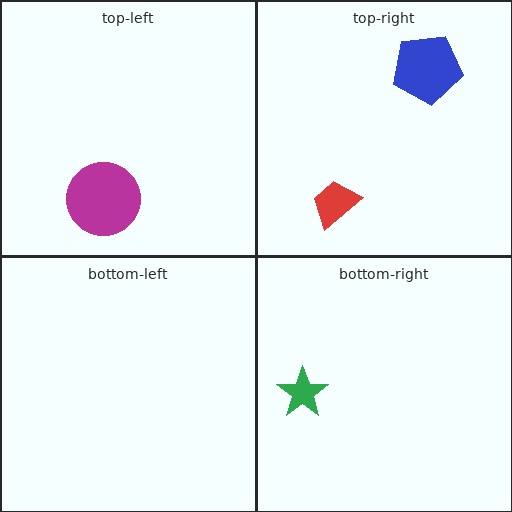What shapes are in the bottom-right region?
The green star.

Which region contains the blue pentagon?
The top-right region.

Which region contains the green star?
The bottom-right region.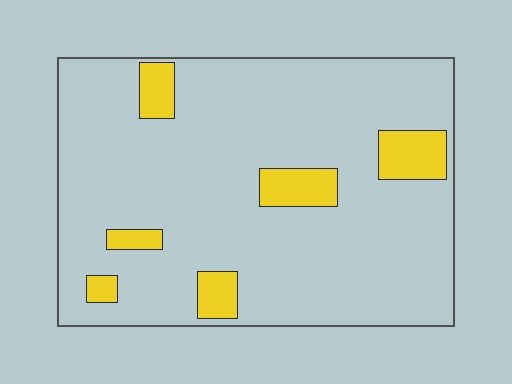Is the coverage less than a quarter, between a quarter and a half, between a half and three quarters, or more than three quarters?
Less than a quarter.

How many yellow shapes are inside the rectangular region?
6.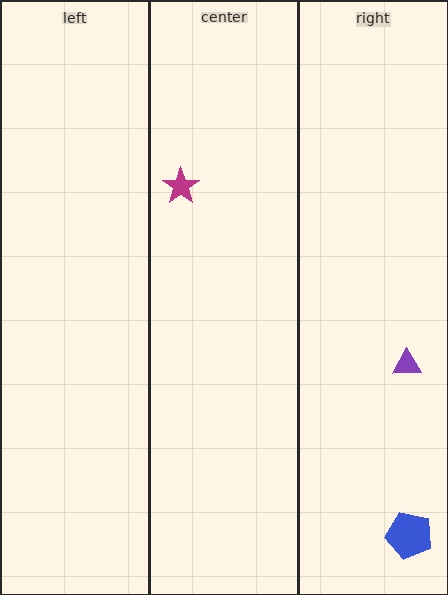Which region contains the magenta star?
The center region.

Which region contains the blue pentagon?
The right region.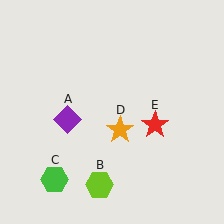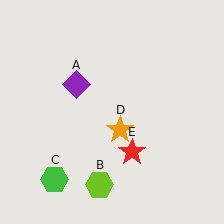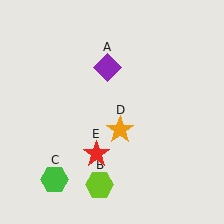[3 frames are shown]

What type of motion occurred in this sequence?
The purple diamond (object A), red star (object E) rotated clockwise around the center of the scene.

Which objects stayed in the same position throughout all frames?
Lime hexagon (object B) and green hexagon (object C) and orange star (object D) remained stationary.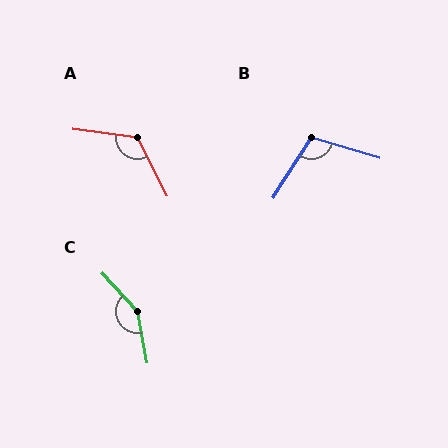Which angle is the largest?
C, at approximately 148 degrees.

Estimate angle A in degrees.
Approximately 124 degrees.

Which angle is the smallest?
B, at approximately 105 degrees.